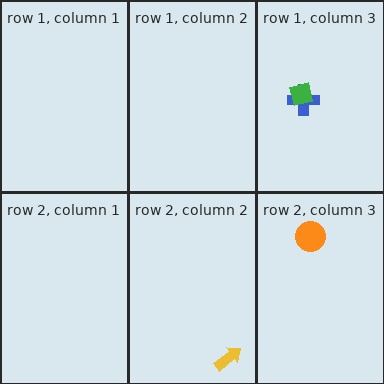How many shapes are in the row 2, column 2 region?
1.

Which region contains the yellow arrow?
The row 2, column 2 region.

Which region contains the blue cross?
The row 1, column 3 region.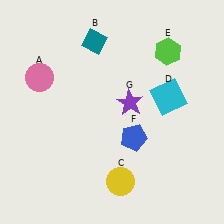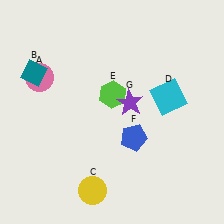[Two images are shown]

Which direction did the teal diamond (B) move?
The teal diamond (B) moved left.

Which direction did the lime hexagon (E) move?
The lime hexagon (E) moved left.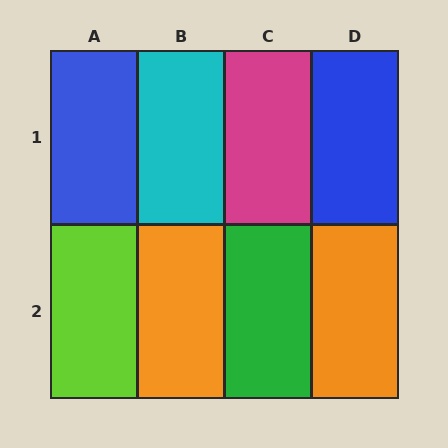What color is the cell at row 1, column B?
Cyan.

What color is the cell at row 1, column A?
Blue.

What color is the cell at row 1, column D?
Blue.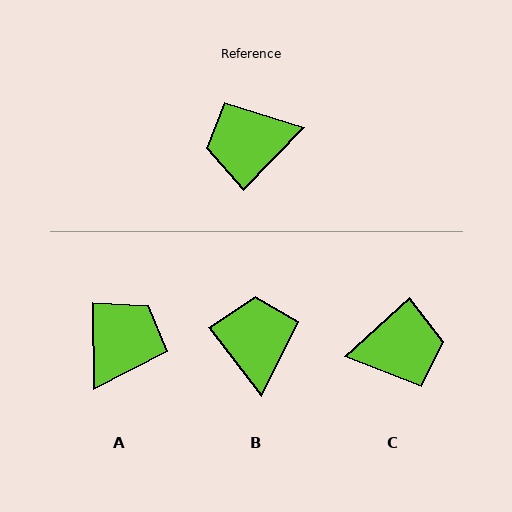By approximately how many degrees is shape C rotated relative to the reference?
Approximately 176 degrees counter-clockwise.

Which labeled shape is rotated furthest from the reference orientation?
C, about 176 degrees away.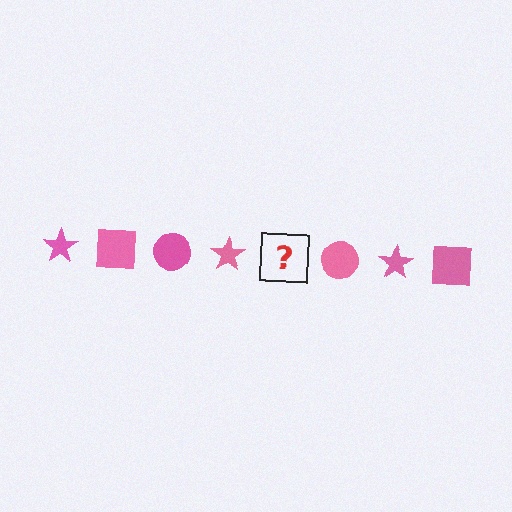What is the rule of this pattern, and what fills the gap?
The rule is that the pattern cycles through star, square, circle shapes in pink. The gap should be filled with a pink square.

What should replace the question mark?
The question mark should be replaced with a pink square.